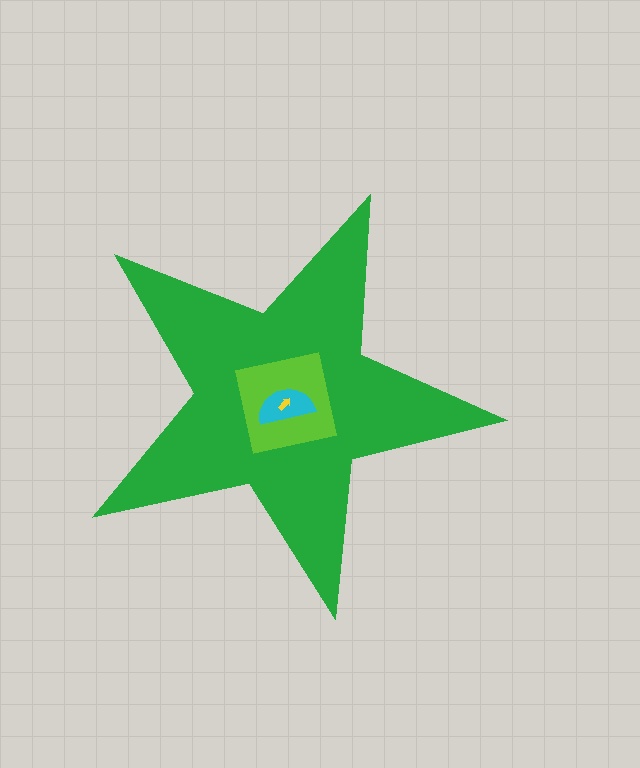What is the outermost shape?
The green star.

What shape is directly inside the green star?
The lime square.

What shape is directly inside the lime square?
The cyan semicircle.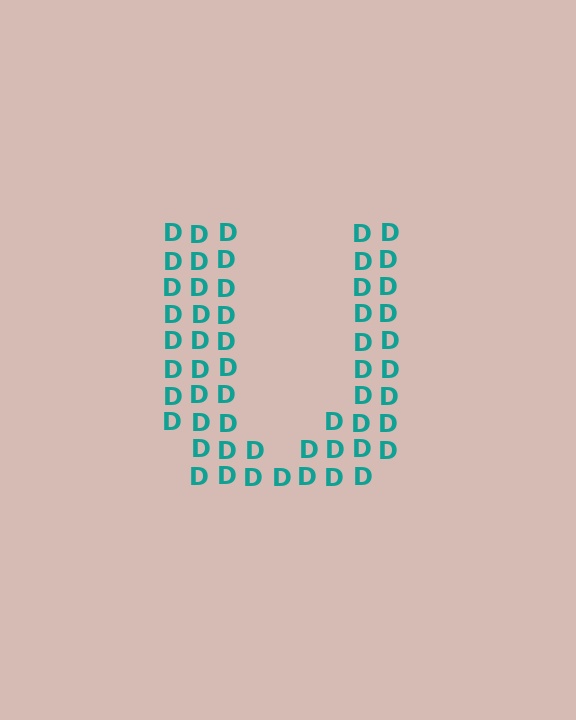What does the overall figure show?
The overall figure shows the letter U.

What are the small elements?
The small elements are letter D's.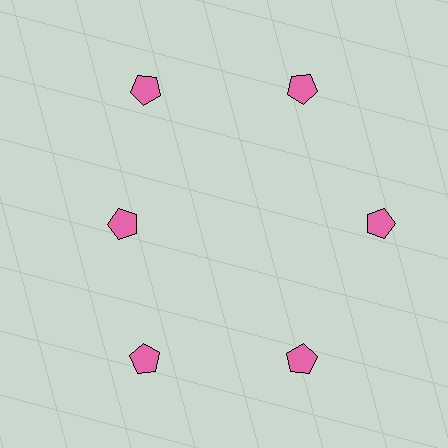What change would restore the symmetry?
The symmetry would be restored by moving it outward, back onto the ring so that all 6 pentagons sit at equal angles and equal distance from the center.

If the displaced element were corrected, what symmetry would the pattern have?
It would have 6-fold rotational symmetry — the pattern would map onto itself every 60 degrees.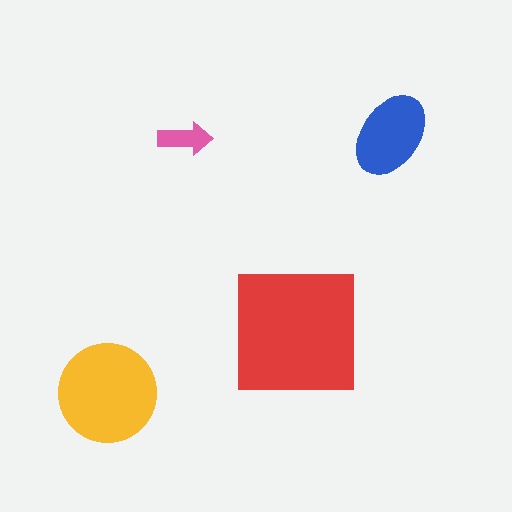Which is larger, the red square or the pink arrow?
The red square.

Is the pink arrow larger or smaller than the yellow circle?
Smaller.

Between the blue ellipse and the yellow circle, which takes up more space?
The yellow circle.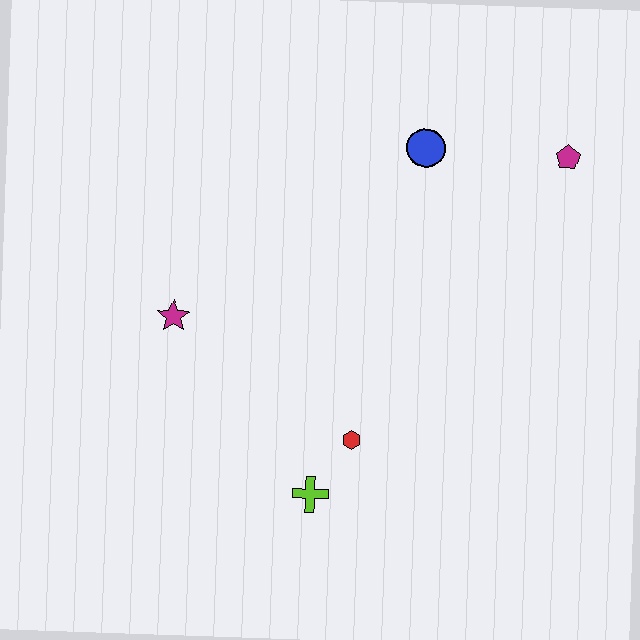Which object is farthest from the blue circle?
The lime cross is farthest from the blue circle.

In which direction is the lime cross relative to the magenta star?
The lime cross is below the magenta star.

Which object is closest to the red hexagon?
The lime cross is closest to the red hexagon.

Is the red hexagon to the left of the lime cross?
No